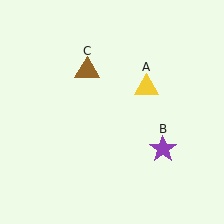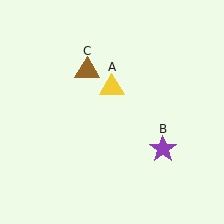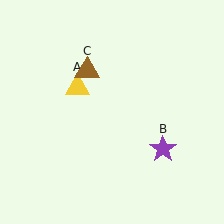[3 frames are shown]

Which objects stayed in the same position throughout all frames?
Purple star (object B) and brown triangle (object C) remained stationary.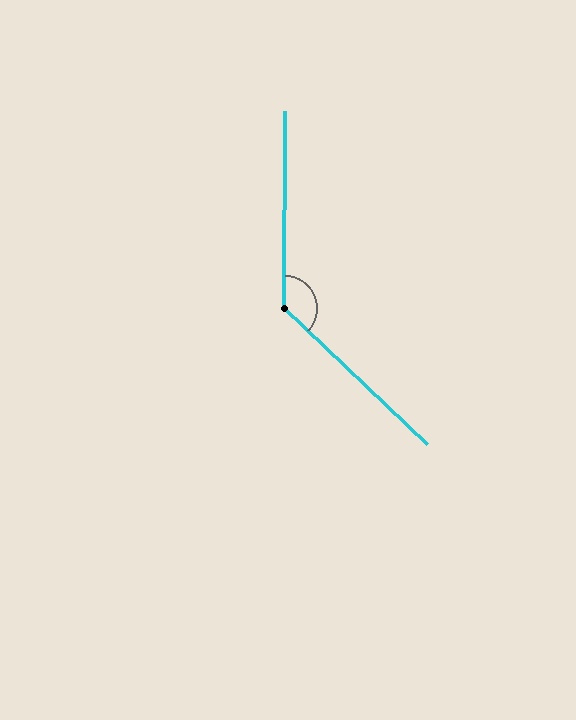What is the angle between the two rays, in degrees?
Approximately 133 degrees.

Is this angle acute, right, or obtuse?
It is obtuse.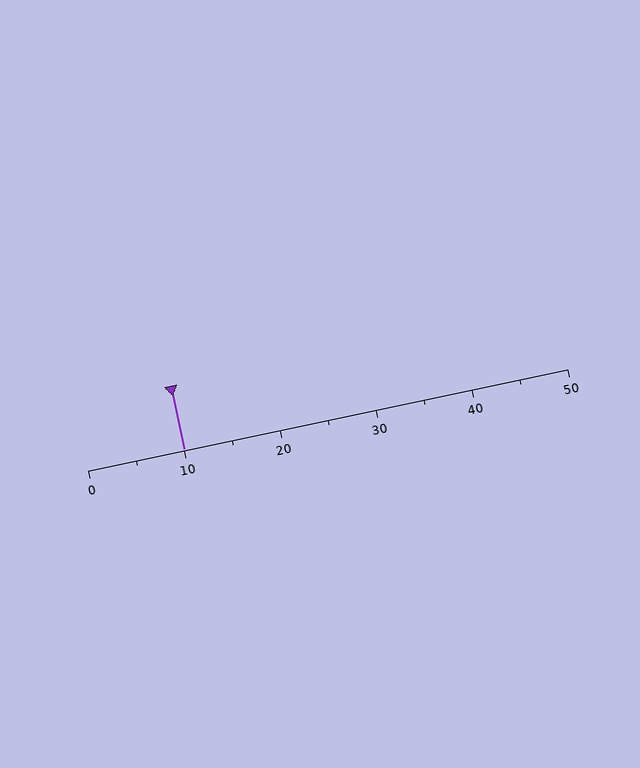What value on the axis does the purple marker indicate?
The marker indicates approximately 10.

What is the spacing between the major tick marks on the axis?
The major ticks are spaced 10 apart.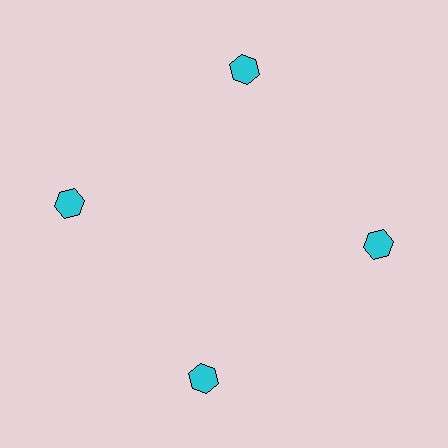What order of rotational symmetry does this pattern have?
This pattern has 4-fold rotational symmetry.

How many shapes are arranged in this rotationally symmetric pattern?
There are 4 shapes, arranged in 4 groups of 1.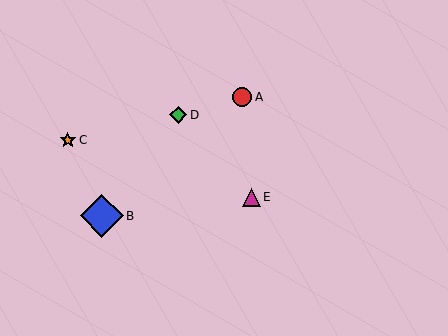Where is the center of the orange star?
The center of the orange star is at (68, 140).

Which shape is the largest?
The blue diamond (labeled B) is the largest.